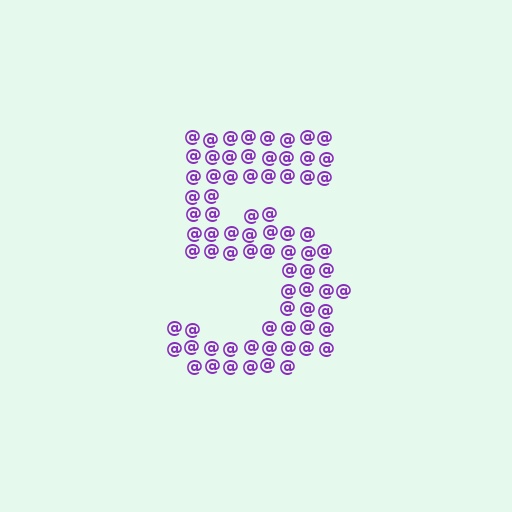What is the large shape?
The large shape is the digit 5.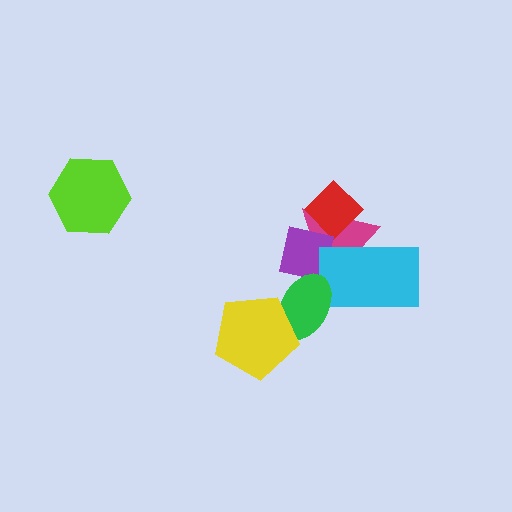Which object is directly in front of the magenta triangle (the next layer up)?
The red diamond is directly in front of the magenta triangle.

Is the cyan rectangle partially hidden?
Yes, it is partially covered by another shape.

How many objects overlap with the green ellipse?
4 objects overlap with the green ellipse.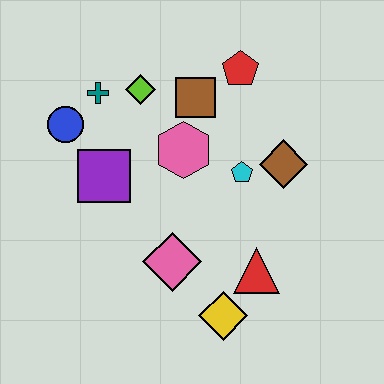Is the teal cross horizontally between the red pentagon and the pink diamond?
No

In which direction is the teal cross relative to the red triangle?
The teal cross is above the red triangle.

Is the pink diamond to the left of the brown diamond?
Yes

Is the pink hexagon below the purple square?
No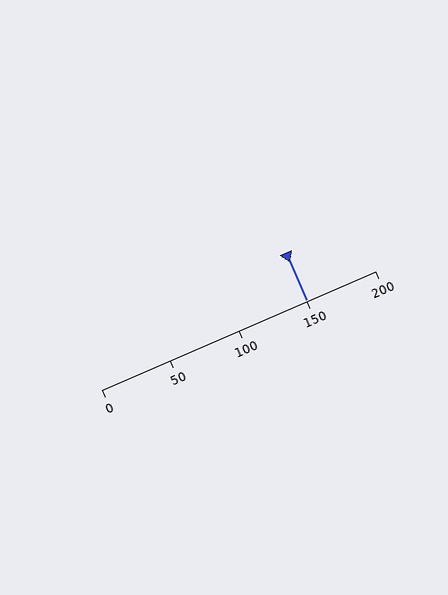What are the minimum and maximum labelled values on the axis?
The axis runs from 0 to 200.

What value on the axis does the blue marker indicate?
The marker indicates approximately 150.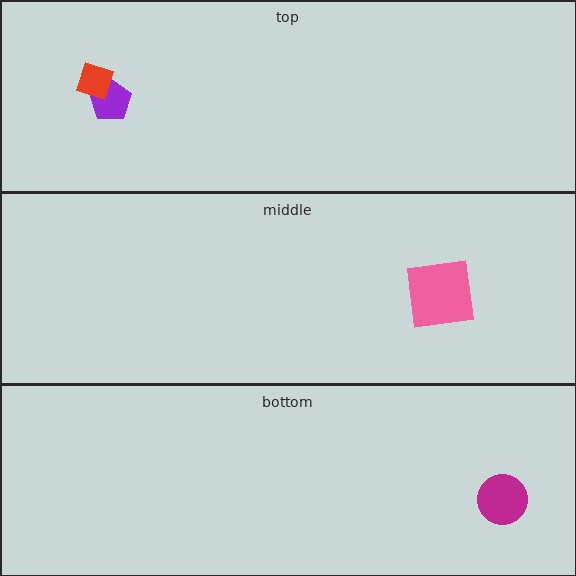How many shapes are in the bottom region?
1.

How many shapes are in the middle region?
1.